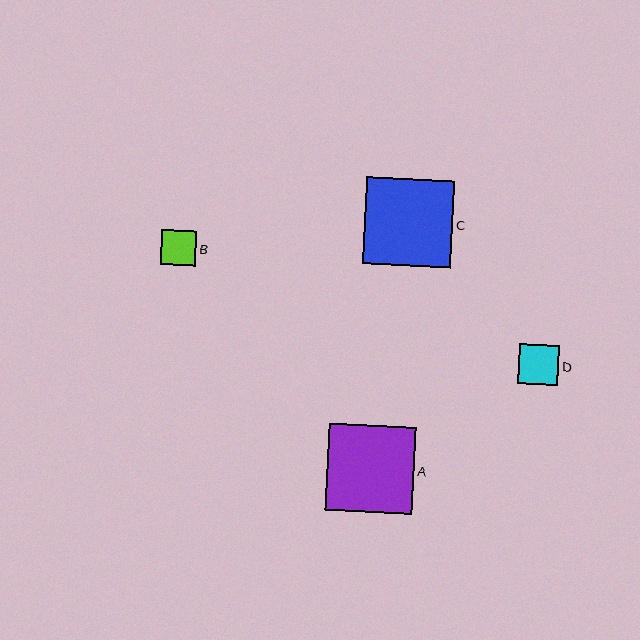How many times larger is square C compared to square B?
Square C is approximately 2.5 times the size of square B.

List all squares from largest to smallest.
From largest to smallest: C, A, D, B.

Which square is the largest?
Square C is the largest with a size of approximately 88 pixels.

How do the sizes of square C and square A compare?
Square C and square A are approximately the same size.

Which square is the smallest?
Square B is the smallest with a size of approximately 36 pixels.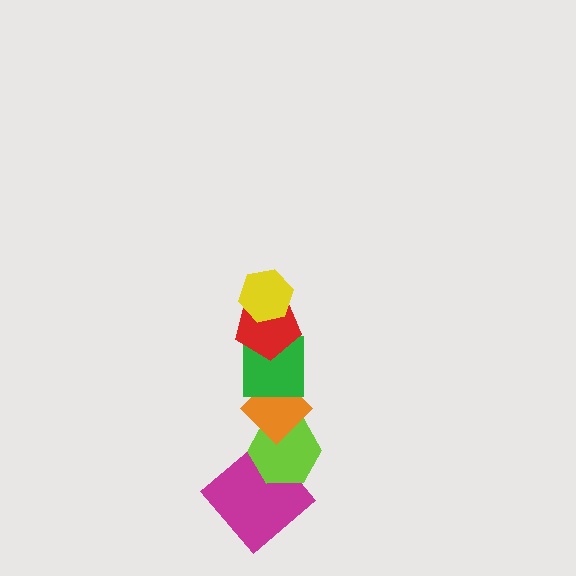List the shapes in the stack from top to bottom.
From top to bottom: the yellow hexagon, the red pentagon, the green square, the orange diamond, the lime hexagon, the magenta diamond.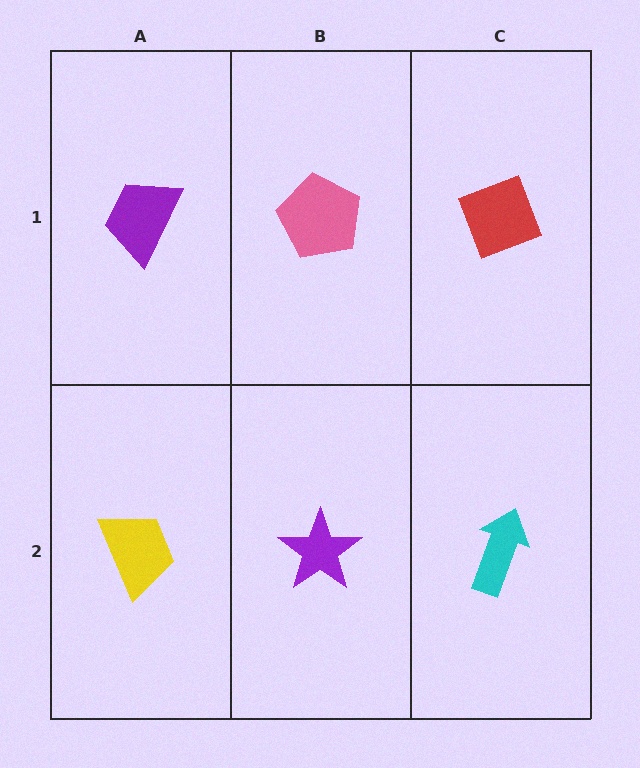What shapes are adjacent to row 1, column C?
A cyan arrow (row 2, column C), a pink pentagon (row 1, column B).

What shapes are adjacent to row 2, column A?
A purple trapezoid (row 1, column A), a purple star (row 2, column B).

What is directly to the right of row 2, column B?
A cyan arrow.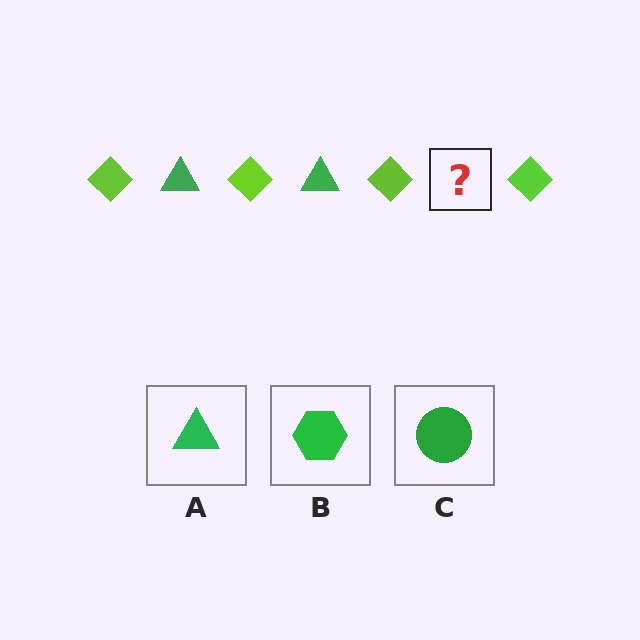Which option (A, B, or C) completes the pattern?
A.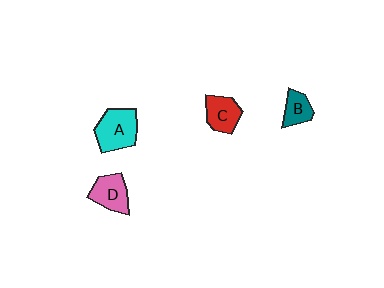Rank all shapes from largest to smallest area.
From largest to smallest: A (cyan), D (pink), C (red), B (teal).